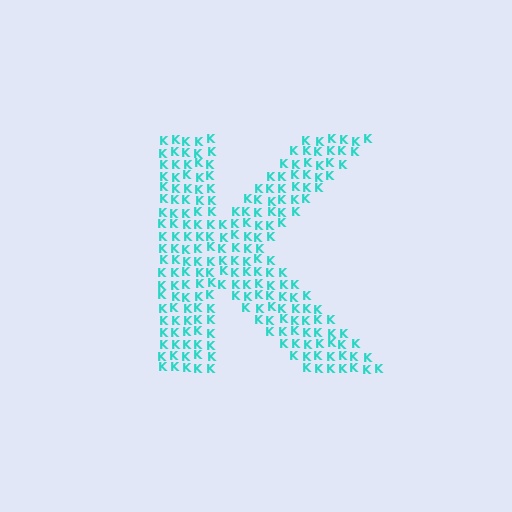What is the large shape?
The large shape is the letter K.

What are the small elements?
The small elements are letter K's.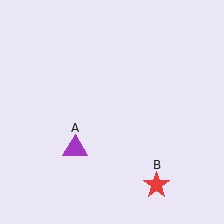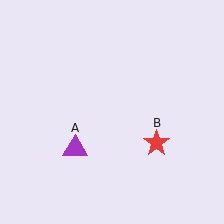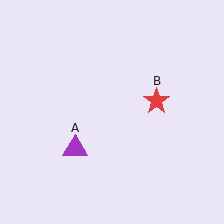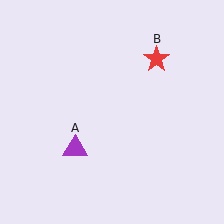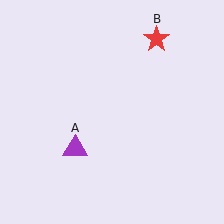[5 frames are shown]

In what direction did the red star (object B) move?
The red star (object B) moved up.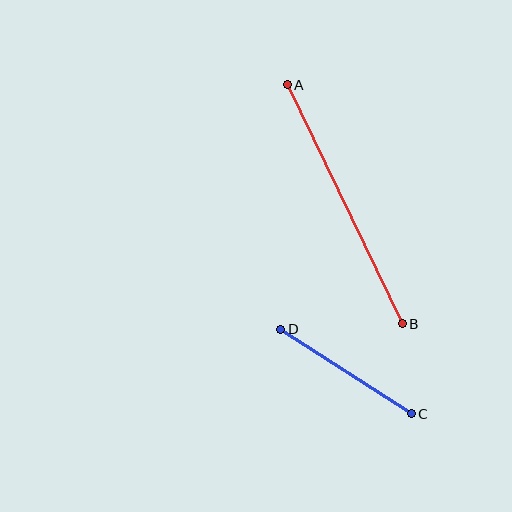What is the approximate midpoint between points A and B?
The midpoint is at approximately (345, 204) pixels.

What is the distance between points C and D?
The distance is approximately 156 pixels.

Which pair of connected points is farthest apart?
Points A and B are farthest apart.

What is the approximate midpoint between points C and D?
The midpoint is at approximately (346, 371) pixels.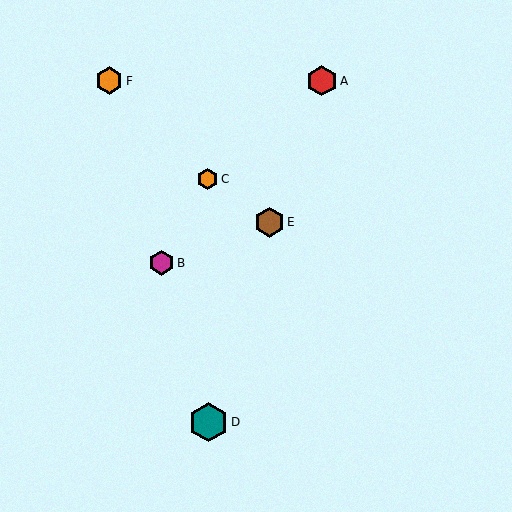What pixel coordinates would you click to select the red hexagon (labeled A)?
Click at (322, 81) to select the red hexagon A.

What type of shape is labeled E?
Shape E is a brown hexagon.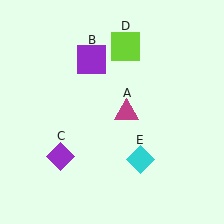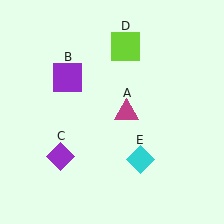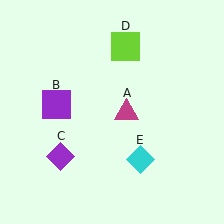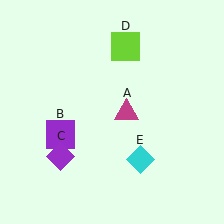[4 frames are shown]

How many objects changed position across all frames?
1 object changed position: purple square (object B).